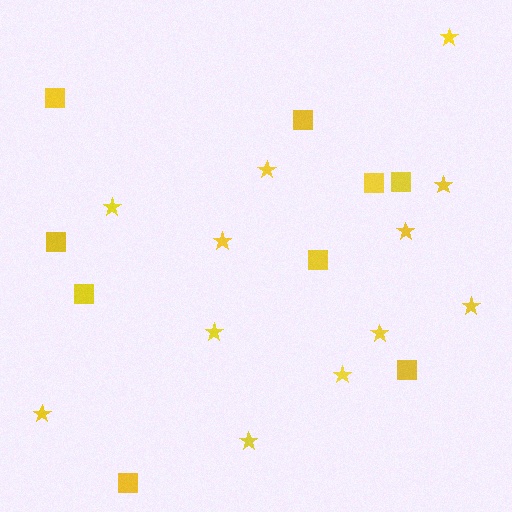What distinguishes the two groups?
There are 2 groups: one group of stars (12) and one group of squares (9).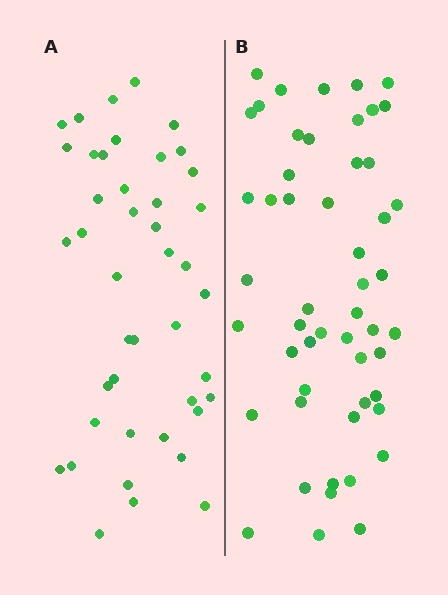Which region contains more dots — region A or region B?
Region B (the right region) has more dots.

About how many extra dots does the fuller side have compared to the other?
Region B has roughly 8 or so more dots than region A.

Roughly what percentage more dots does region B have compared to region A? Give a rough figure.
About 20% more.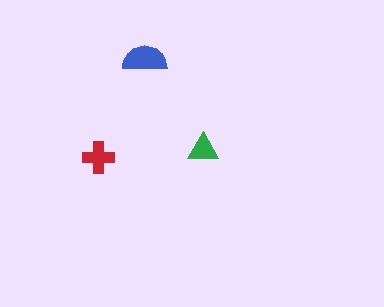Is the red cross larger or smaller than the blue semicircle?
Smaller.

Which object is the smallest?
The green triangle.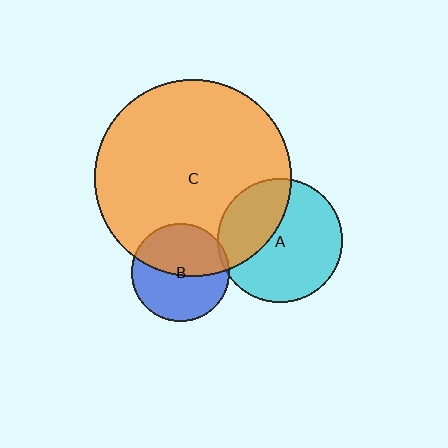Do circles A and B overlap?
Yes.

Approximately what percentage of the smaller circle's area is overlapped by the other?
Approximately 5%.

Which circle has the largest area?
Circle C (orange).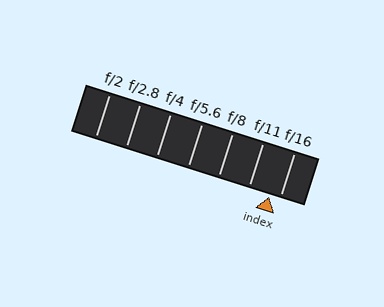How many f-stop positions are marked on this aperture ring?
There are 7 f-stop positions marked.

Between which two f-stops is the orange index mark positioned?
The index mark is between f/11 and f/16.